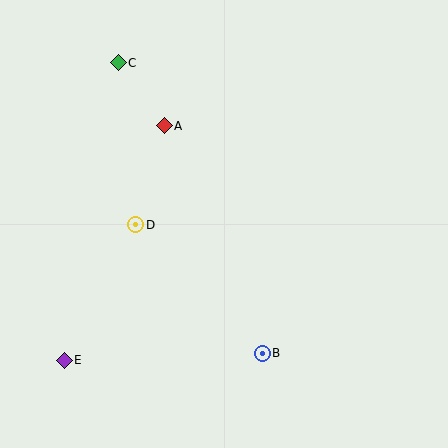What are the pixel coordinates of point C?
Point C is at (118, 63).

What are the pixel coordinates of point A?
Point A is at (164, 126).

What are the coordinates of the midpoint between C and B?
The midpoint between C and B is at (190, 208).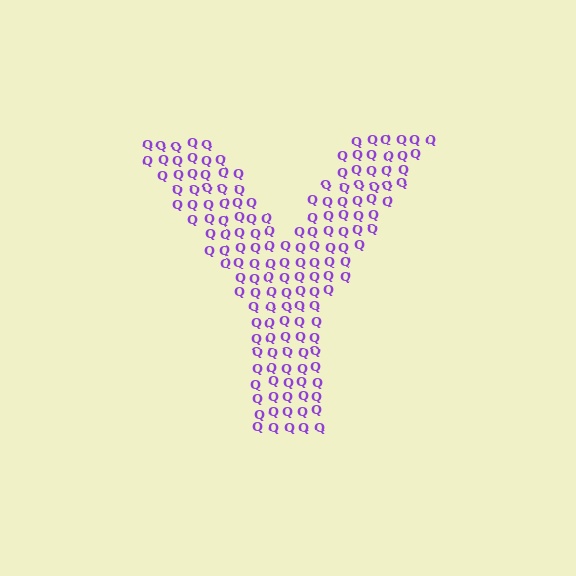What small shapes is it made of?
It is made of small letter Q's.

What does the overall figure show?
The overall figure shows the letter Y.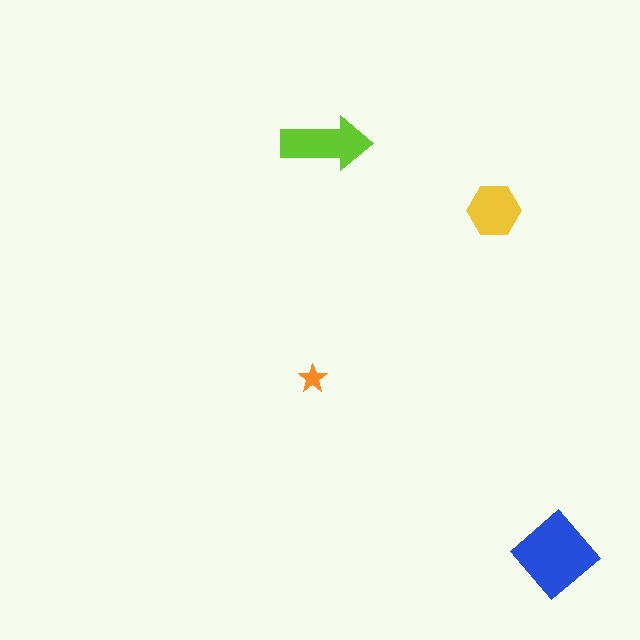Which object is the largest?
The blue diamond.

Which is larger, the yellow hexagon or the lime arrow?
The lime arrow.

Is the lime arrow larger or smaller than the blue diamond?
Smaller.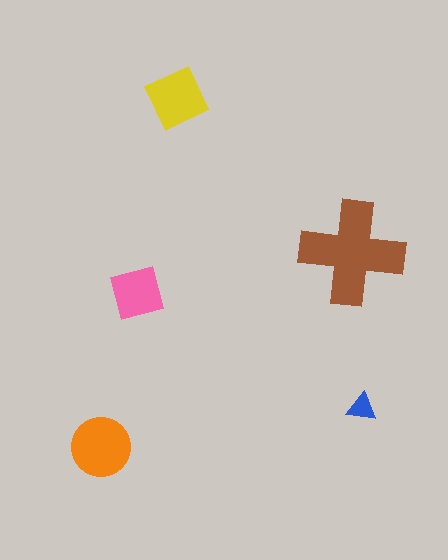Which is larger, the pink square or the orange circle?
The orange circle.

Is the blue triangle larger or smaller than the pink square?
Smaller.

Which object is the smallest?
The blue triangle.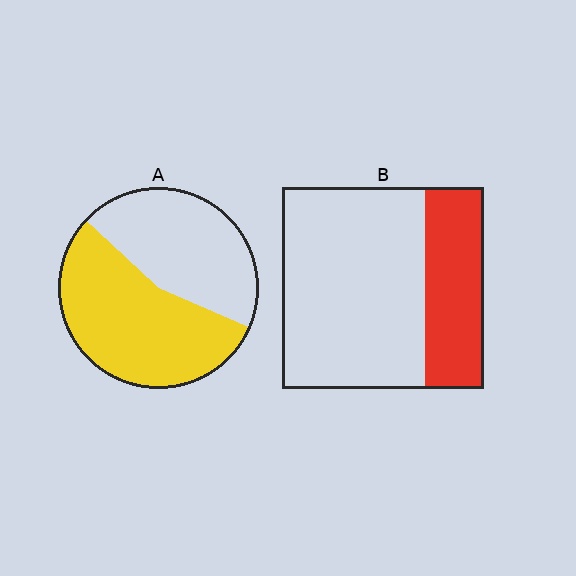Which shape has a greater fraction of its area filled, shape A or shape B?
Shape A.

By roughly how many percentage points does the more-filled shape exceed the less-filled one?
By roughly 25 percentage points (A over B).